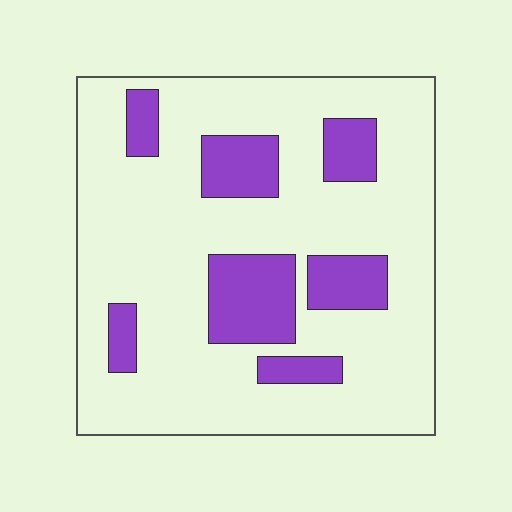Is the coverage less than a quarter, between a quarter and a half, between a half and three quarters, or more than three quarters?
Less than a quarter.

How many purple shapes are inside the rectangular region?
7.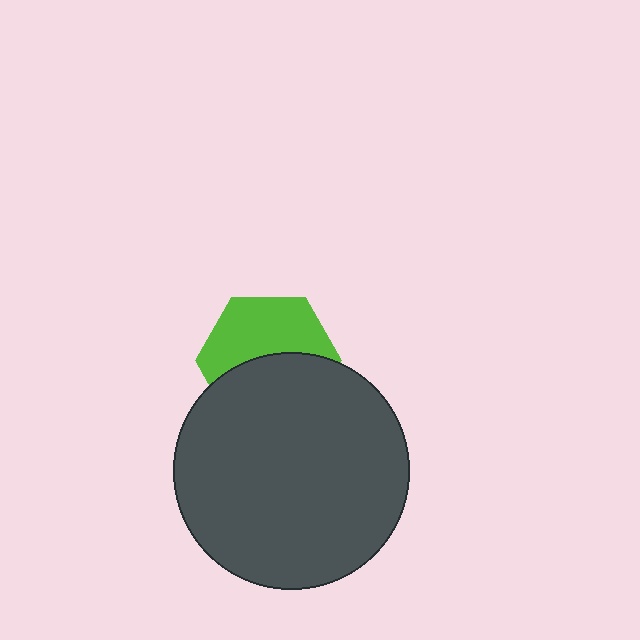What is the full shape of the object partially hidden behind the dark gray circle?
The partially hidden object is a lime hexagon.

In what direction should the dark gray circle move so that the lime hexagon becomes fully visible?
The dark gray circle should move down. That is the shortest direction to clear the overlap and leave the lime hexagon fully visible.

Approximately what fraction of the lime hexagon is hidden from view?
Roughly 50% of the lime hexagon is hidden behind the dark gray circle.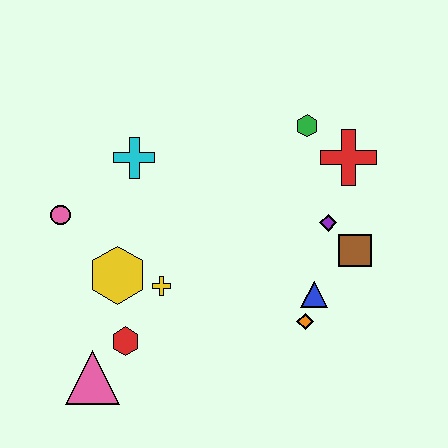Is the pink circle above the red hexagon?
Yes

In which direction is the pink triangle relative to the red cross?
The pink triangle is to the left of the red cross.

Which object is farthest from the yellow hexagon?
The red cross is farthest from the yellow hexagon.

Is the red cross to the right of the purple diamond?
Yes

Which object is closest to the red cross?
The green hexagon is closest to the red cross.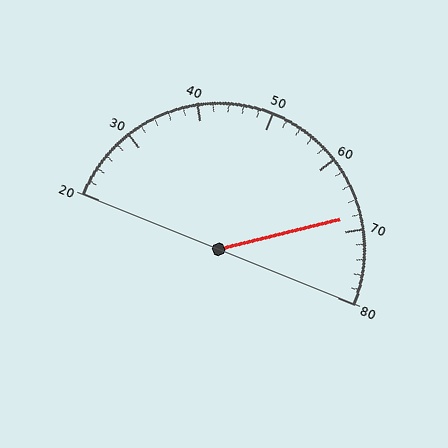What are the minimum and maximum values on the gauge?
The gauge ranges from 20 to 80.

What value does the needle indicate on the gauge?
The needle indicates approximately 68.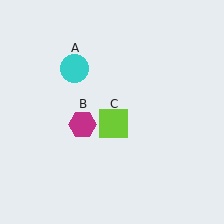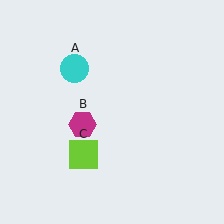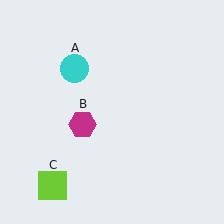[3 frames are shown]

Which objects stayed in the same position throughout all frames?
Cyan circle (object A) and magenta hexagon (object B) remained stationary.